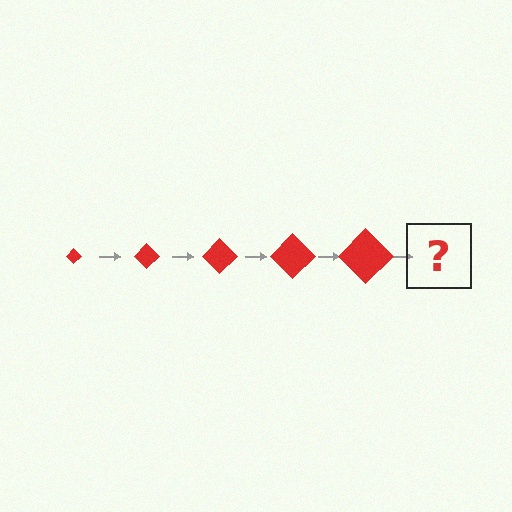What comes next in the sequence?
The next element should be a red diamond, larger than the previous one.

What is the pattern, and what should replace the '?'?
The pattern is that the diamond gets progressively larger each step. The '?' should be a red diamond, larger than the previous one.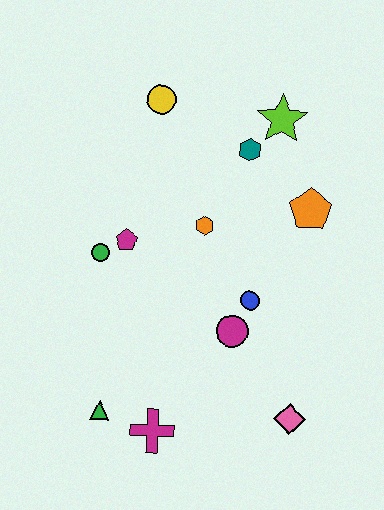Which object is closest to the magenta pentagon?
The green circle is closest to the magenta pentagon.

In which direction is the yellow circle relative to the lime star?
The yellow circle is to the left of the lime star.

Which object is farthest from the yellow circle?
The pink diamond is farthest from the yellow circle.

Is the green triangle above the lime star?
No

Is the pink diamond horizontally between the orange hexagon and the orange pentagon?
Yes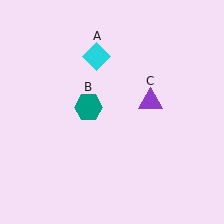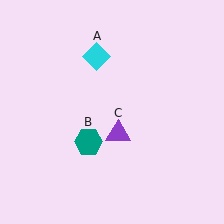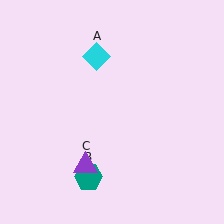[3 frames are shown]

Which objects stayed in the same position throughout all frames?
Cyan diamond (object A) remained stationary.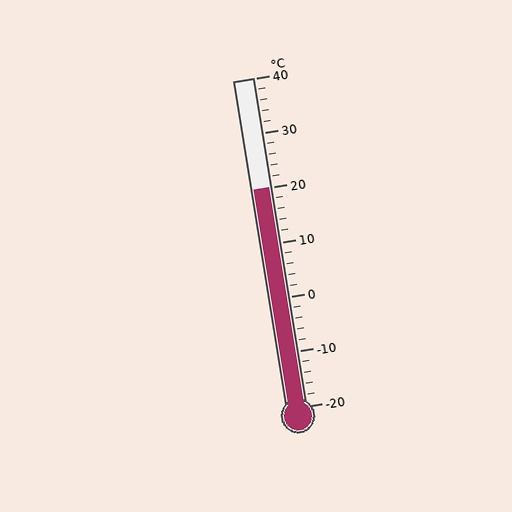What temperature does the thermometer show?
The thermometer shows approximately 20°C.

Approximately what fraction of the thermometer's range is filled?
The thermometer is filled to approximately 65% of its range.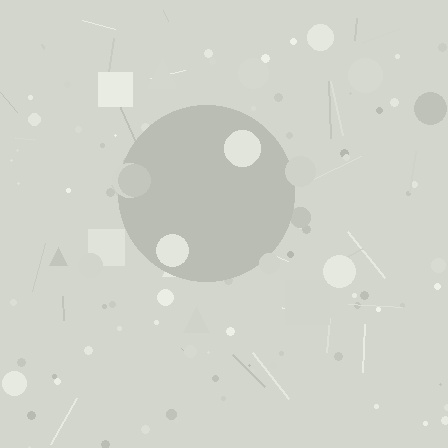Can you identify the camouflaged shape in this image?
The camouflaged shape is a circle.